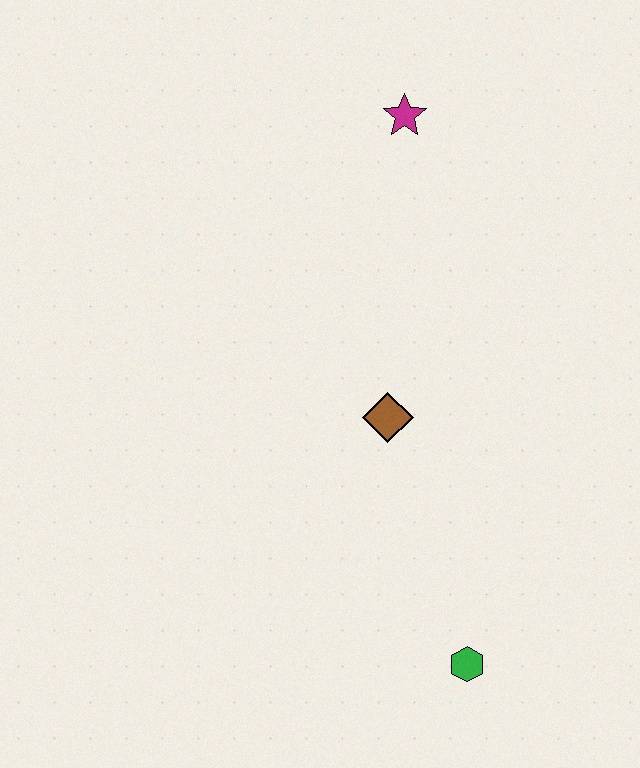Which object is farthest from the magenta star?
The green hexagon is farthest from the magenta star.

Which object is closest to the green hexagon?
The brown diamond is closest to the green hexagon.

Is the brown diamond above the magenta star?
No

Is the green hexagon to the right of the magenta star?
Yes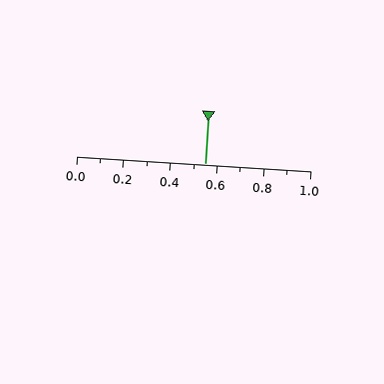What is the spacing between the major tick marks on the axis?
The major ticks are spaced 0.2 apart.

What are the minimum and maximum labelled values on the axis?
The axis runs from 0.0 to 1.0.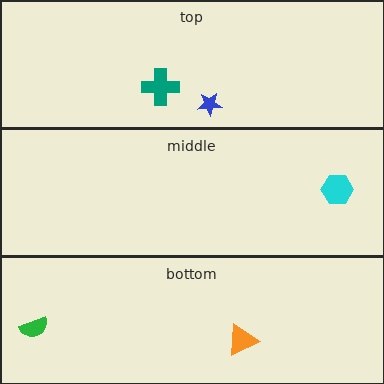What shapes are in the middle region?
The cyan hexagon.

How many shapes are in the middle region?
1.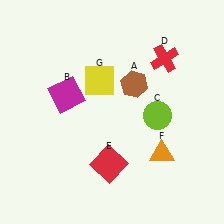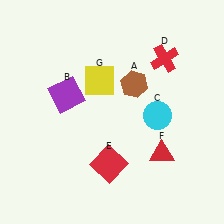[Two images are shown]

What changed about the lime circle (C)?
In Image 1, C is lime. In Image 2, it changed to cyan.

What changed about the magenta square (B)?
In Image 1, B is magenta. In Image 2, it changed to purple.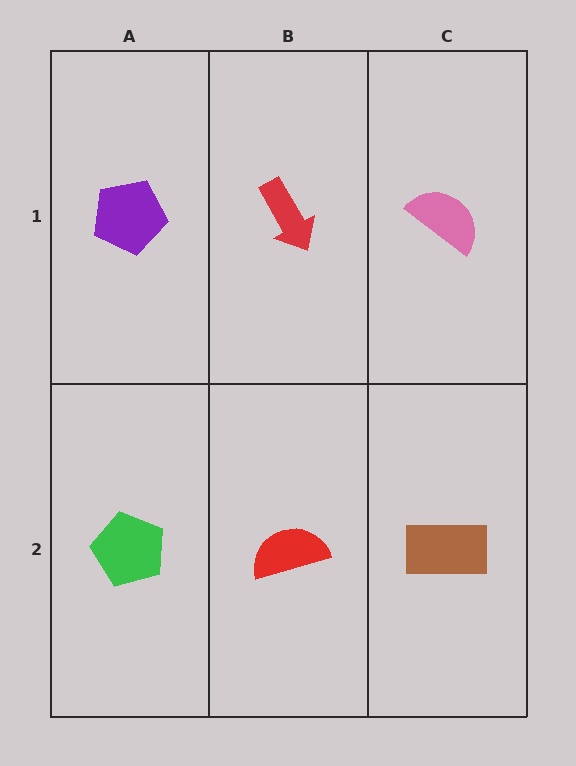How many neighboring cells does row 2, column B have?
3.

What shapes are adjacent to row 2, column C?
A pink semicircle (row 1, column C), a red semicircle (row 2, column B).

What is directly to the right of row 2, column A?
A red semicircle.